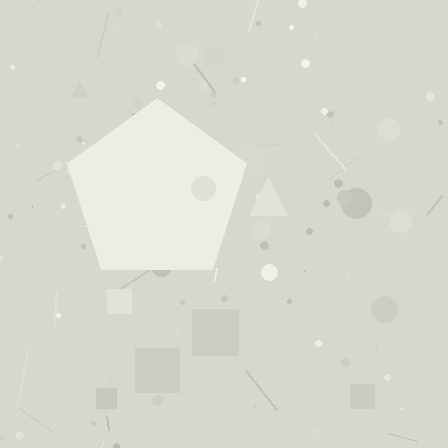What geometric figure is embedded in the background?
A pentagon is embedded in the background.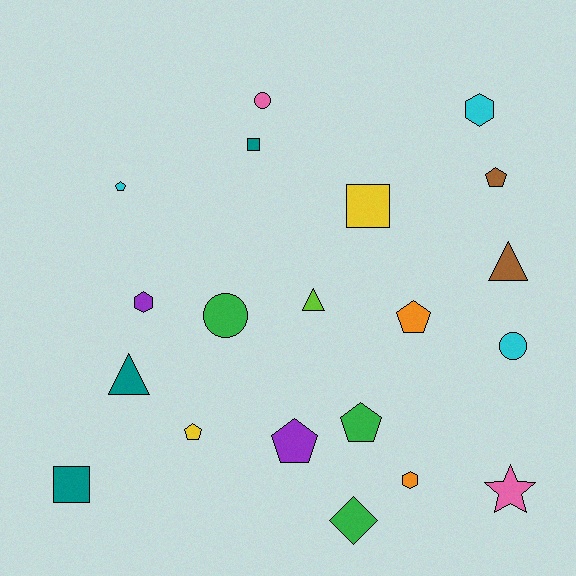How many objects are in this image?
There are 20 objects.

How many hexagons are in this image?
There are 3 hexagons.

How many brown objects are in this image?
There are 2 brown objects.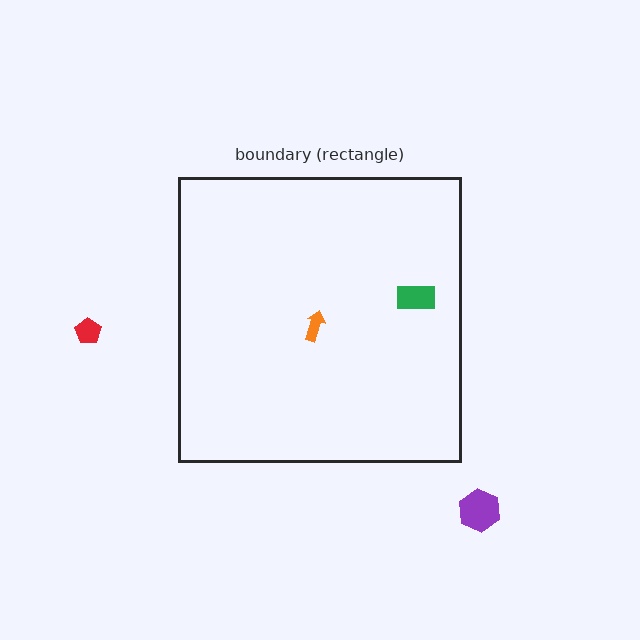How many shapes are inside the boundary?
2 inside, 2 outside.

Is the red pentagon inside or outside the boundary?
Outside.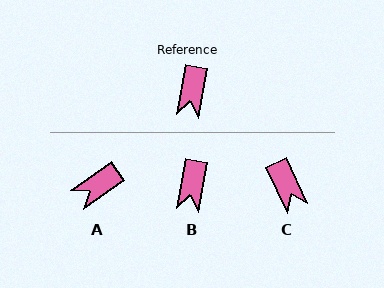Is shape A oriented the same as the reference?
No, it is off by about 45 degrees.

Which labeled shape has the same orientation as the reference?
B.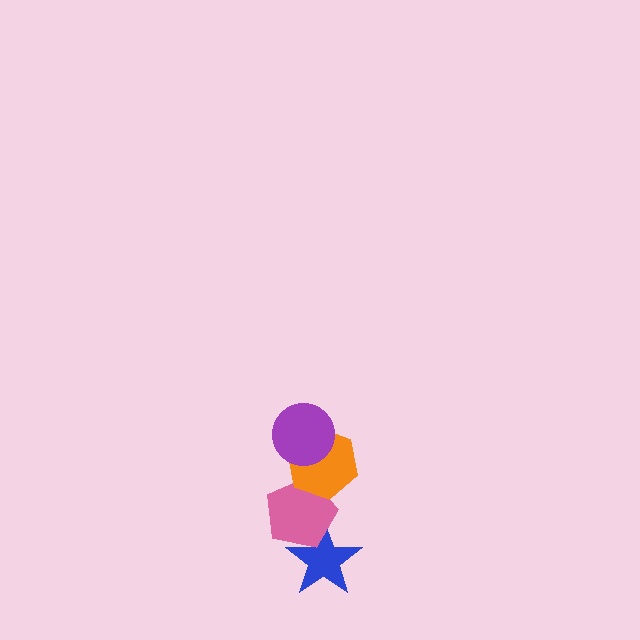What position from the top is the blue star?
The blue star is 4th from the top.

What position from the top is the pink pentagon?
The pink pentagon is 3rd from the top.